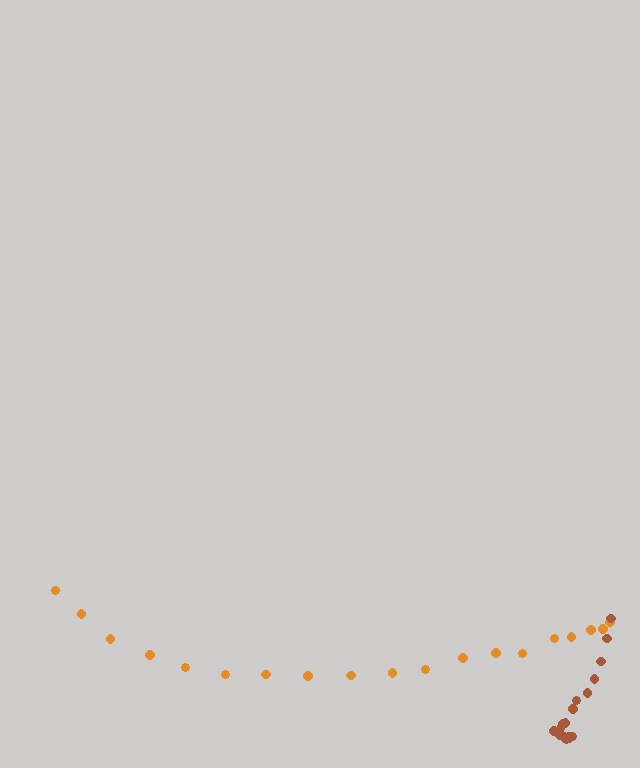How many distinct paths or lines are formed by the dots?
There are 2 distinct paths.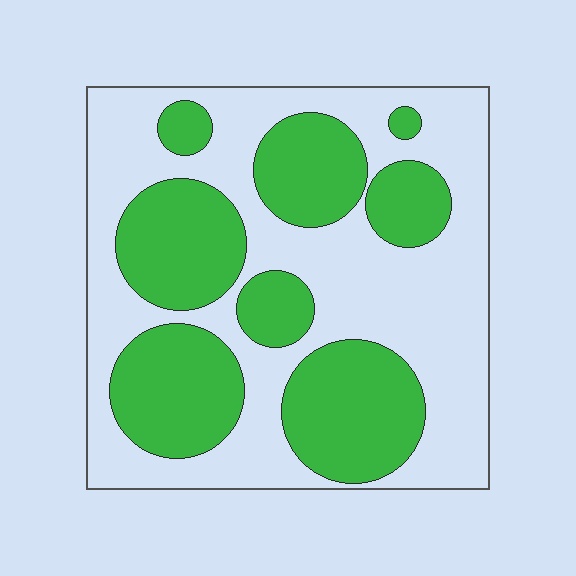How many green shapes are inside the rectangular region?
8.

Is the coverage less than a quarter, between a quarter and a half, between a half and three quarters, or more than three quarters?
Between a quarter and a half.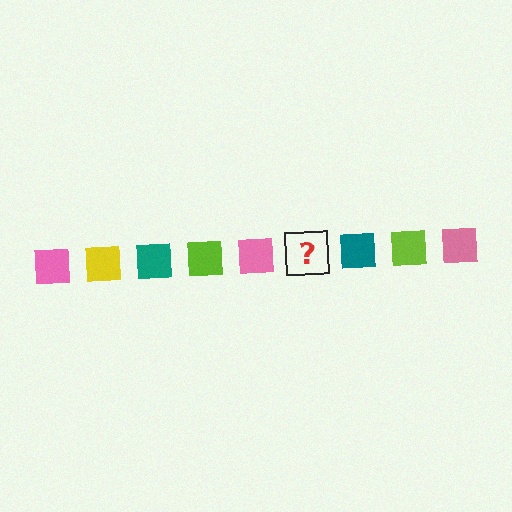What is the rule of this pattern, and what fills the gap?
The rule is that the pattern cycles through pink, yellow, teal, lime squares. The gap should be filled with a yellow square.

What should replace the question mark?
The question mark should be replaced with a yellow square.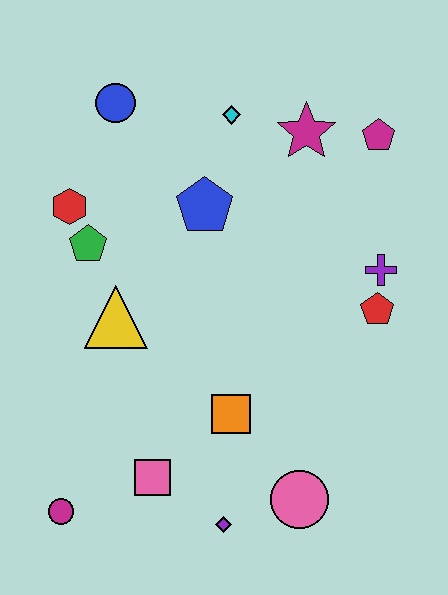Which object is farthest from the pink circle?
The blue circle is farthest from the pink circle.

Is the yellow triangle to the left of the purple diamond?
Yes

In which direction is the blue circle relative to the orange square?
The blue circle is above the orange square.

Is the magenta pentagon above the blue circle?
No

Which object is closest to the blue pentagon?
The cyan diamond is closest to the blue pentagon.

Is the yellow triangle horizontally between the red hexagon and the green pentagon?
No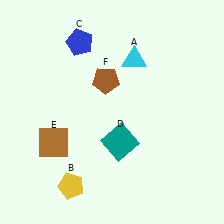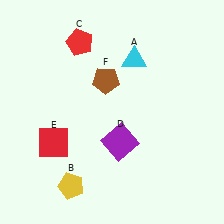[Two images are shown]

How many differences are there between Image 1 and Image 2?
There are 3 differences between the two images.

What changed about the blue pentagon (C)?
In Image 1, C is blue. In Image 2, it changed to red.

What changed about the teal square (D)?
In Image 1, D is teal. In Image 2, it changed to purple.